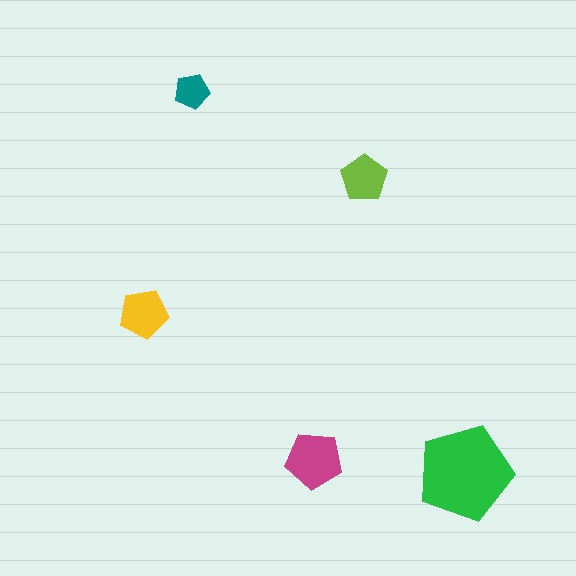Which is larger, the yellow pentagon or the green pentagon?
The green one.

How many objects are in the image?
There are 5 objects in the image.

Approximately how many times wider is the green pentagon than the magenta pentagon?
About 1.5 times wider.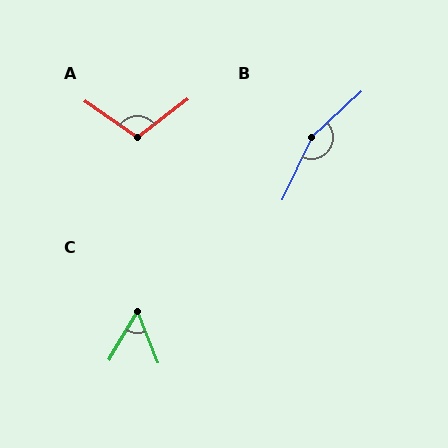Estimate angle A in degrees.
Approximately 108 degrees.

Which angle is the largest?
B, at approximately 158 degrees.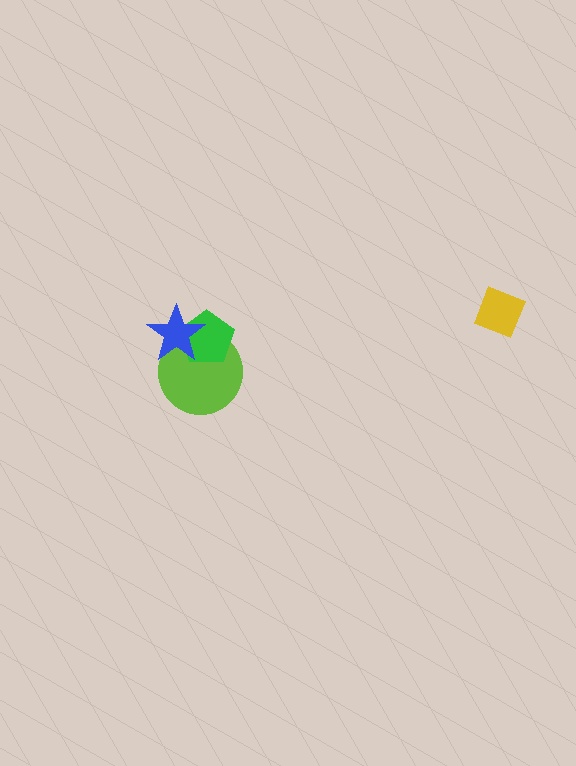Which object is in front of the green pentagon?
The blue star is in front of the green pentagon.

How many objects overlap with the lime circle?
2 objects overlap with the lime circle.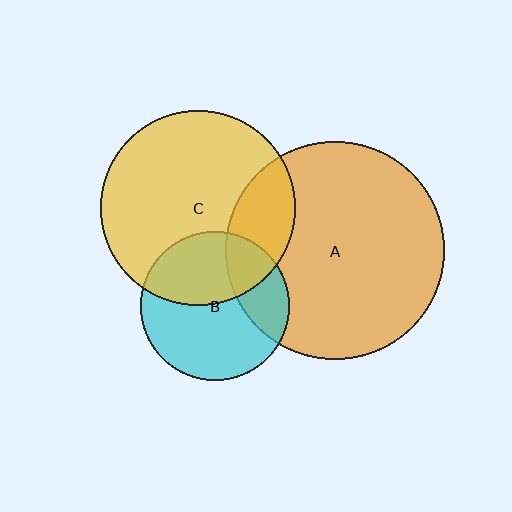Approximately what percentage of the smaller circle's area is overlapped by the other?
Approximately 40%.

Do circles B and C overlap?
Yes.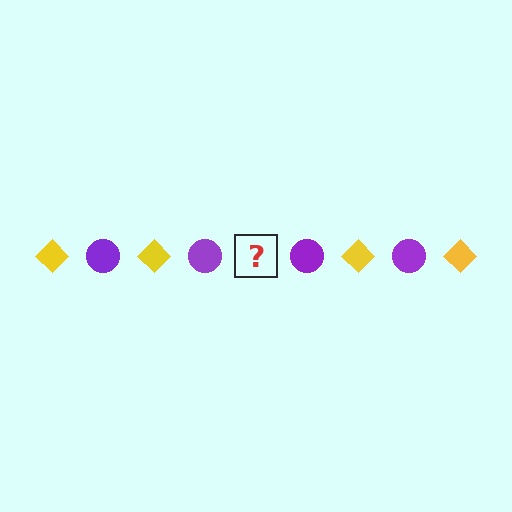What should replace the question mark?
The question mark should be replaced with a yellow diamond.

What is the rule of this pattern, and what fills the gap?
The rule is that the pattern alternates between yellow diamond and purple circle. The gap should be filled with a yellow diamond.